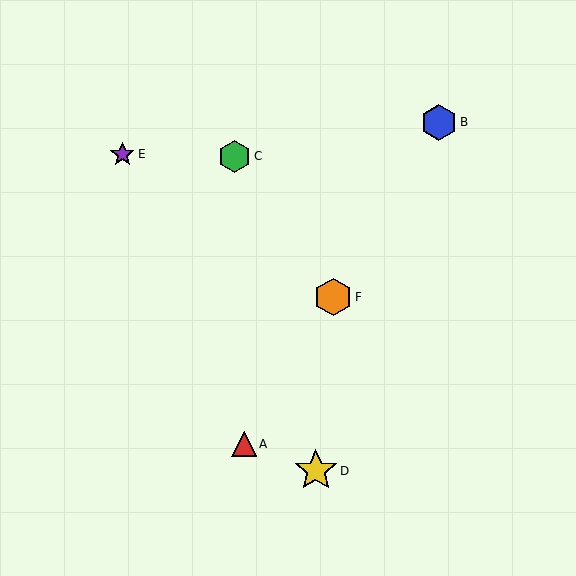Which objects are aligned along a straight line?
Objects A, B, F are aligned along a straight line.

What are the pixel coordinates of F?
Object F is at (333, 297).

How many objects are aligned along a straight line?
3 objects (A, B, F) are aligned along a straight line.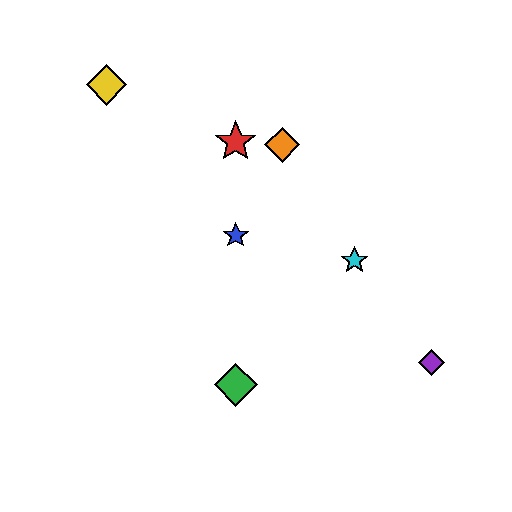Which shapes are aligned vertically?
The red star, the blue star, the green diamond are aligned vertically.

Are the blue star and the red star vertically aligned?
Yes, both are at x≈236.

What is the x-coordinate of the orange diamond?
The orange diamond is at x≈282.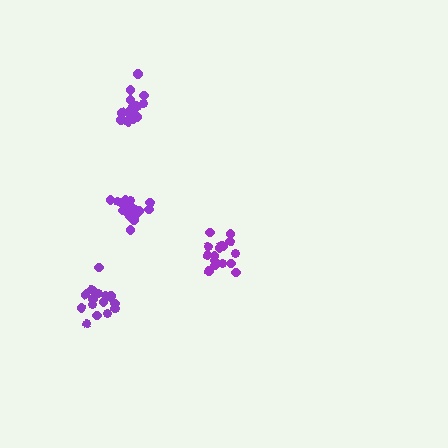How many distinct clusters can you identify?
There are 4 distinct clusters.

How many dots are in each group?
Group 1: 16 dots, Group 2: 16 dots, Group 3: 19 dots, Group 4: 19 dots (70 total).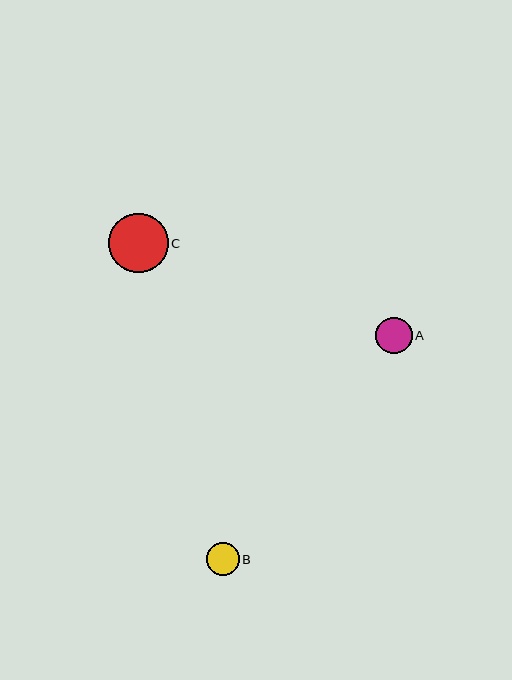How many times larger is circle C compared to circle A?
Circle C is approximately 1.6 times the size of circle A.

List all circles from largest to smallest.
From largest to smallest: C, A, B.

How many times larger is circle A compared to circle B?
Circle A is approximately 1.1 times the size of circle B.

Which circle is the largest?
Circle C is the largest with a size of approximately 59 pixels.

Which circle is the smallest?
Circle B is the smallest with a size of approximately 33 pixels.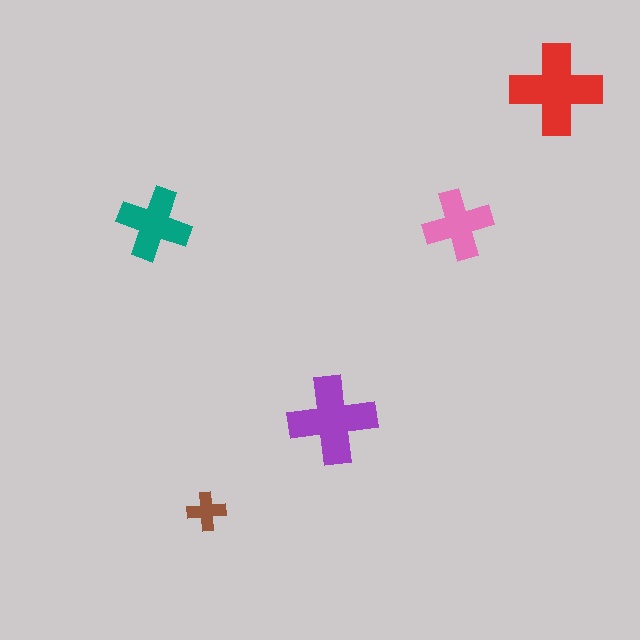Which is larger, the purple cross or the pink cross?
The purple one.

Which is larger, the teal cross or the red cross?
The red one.